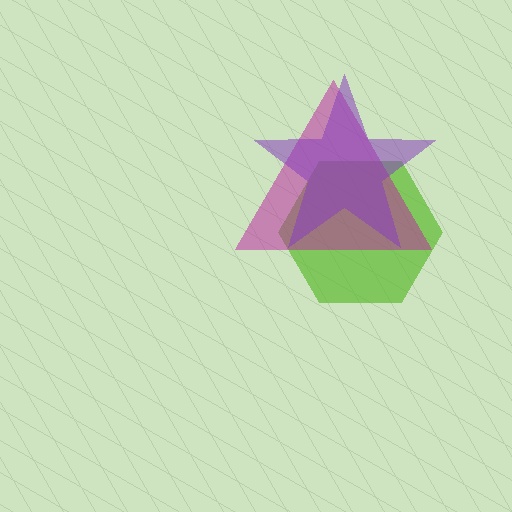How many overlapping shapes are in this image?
There are 3 overlapping shapes in the image.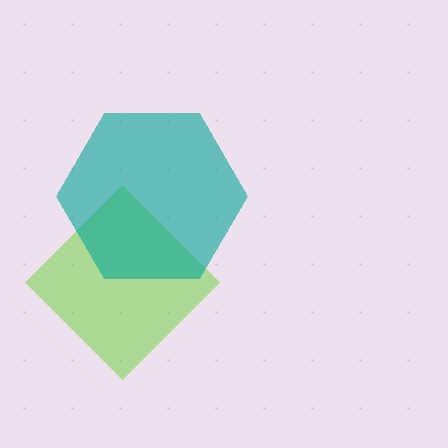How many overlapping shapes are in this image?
There are 2 overlapping shapes in the image.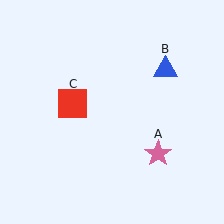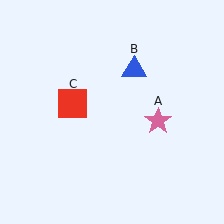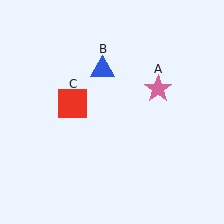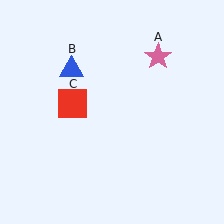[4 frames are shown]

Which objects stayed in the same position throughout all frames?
Red square (object C) remained stationary.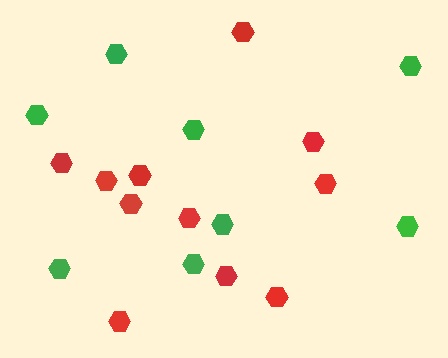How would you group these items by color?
There are 2 groups: one group of red hexagons (11) and one group of green hexagons (8).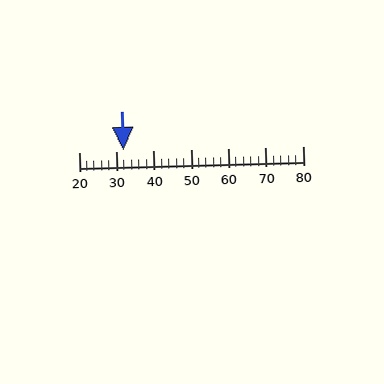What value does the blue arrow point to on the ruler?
The blue arrow points to approximately 32.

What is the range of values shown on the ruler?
The ruler shows values from 20 to 80.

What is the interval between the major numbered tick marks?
The major tick marks are spaced 10 units apart.